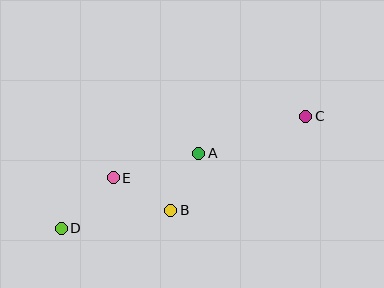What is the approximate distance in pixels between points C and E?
The distance between C and E is approximately 202 pixels.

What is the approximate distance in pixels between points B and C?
The distance between B and C is approximately 164 pixels.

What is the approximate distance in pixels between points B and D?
The distance between B and D is approximately 111 pixels.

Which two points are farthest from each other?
Points C and D are farthest from each other.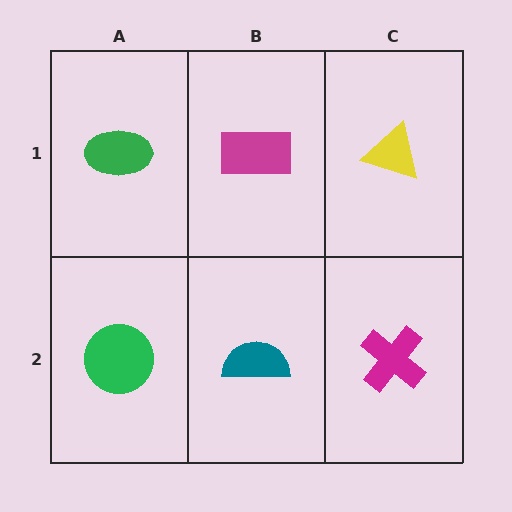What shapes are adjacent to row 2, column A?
A green ellipse (row 1, column A), a teal semicircle (row 2, column B).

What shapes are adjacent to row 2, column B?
A magenta rectangle (row 1, column B), a green circle (row 2, column A), a magenta cross (row 2, column C).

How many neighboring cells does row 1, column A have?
2.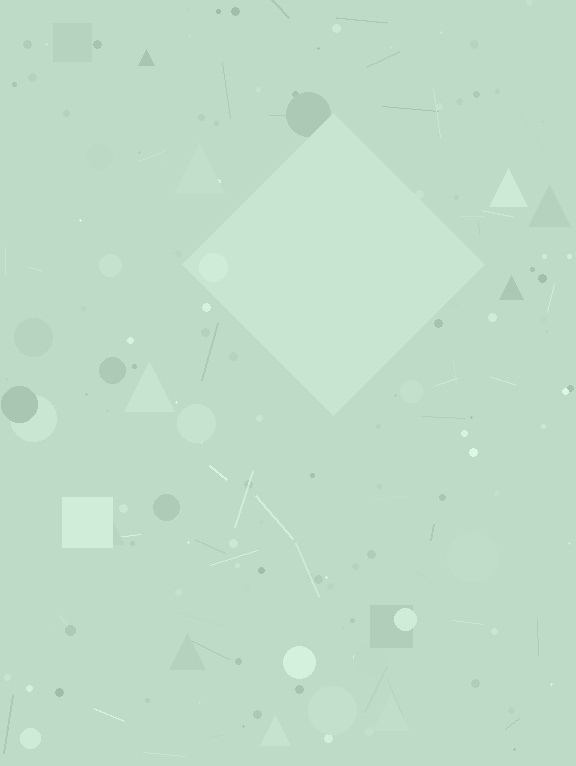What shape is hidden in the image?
A diamond is hidden in the image.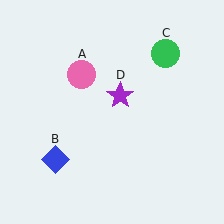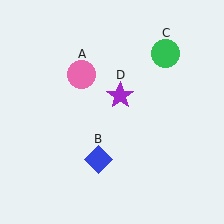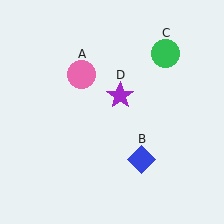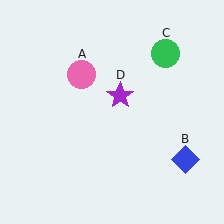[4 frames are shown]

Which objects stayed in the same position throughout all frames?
Pink circle (object A) and green circle (object C) and purple star (object D) remained stationary.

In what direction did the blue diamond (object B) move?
The blue diamond (object B) moved right.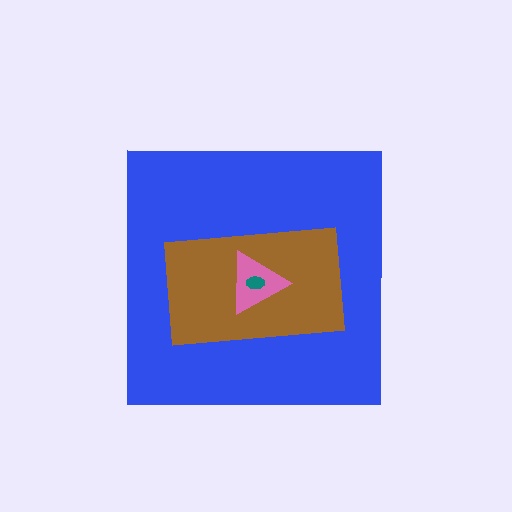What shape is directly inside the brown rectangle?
The pink triangle.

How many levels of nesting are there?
4.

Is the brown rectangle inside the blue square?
Yes.